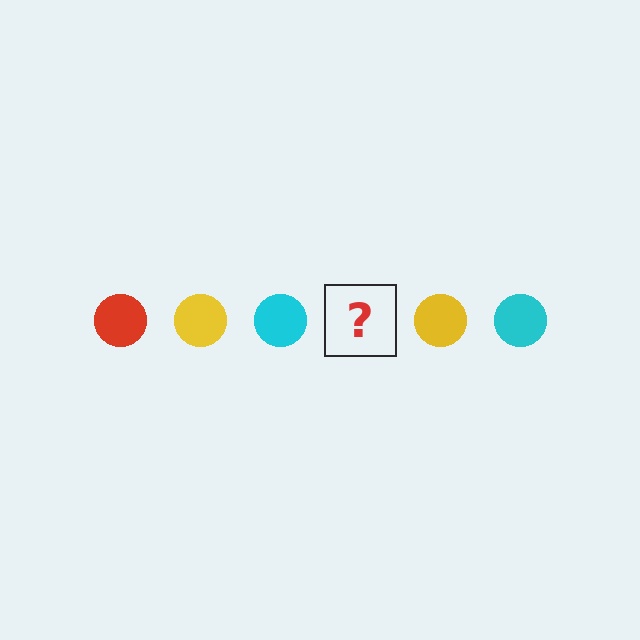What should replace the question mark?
The question mark should be replaced with a red circle.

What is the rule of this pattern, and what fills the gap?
The rule is that the pattern cycles through red, yellow, cyan circles. The gap should be filled with a red circle.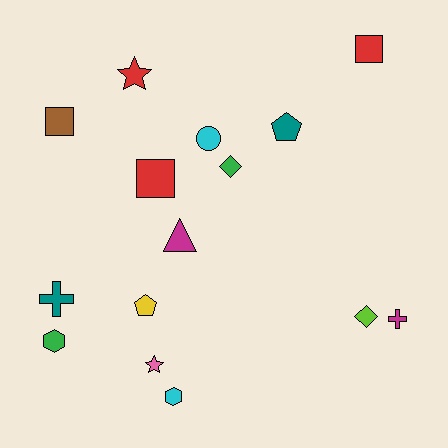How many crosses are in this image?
There are 2 crosses.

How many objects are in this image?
There are 15 objects.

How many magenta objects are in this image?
There are 2 magenta objects.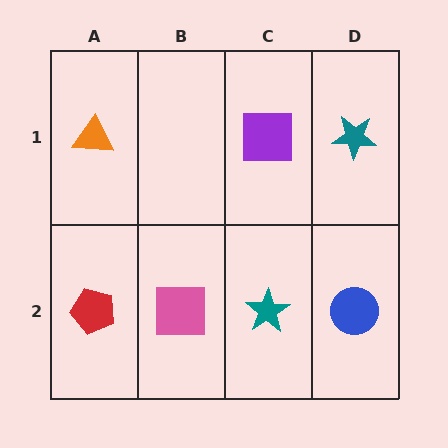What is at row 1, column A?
An orange triangle.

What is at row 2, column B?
A pink square.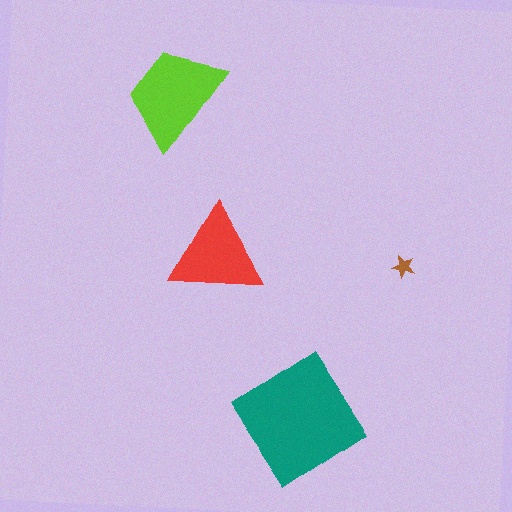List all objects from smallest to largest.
The brown star, the red triangle, the lime trapezoid, the teal diamond.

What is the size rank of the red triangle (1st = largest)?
3rd.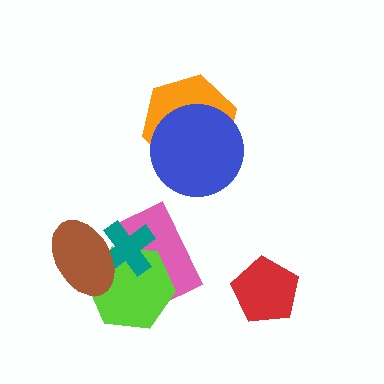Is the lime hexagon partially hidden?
Yes, it is partially covered by another shape.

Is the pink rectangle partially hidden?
Yes, it is partially covered by another shape.